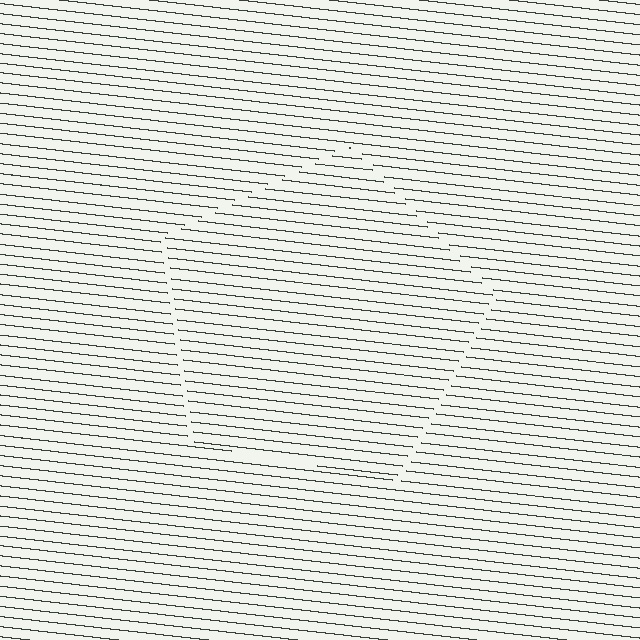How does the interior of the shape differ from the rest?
The interior of the shape contains the same grating, shifted by half a period — the contour is defined by the phase discontinuity where line-ends from the inner and outer gratings abut.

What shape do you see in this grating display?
An illusory pentagon. The interior of the shape contains the same grating, shifted by half a period — the contour is defined by the phase discontinuity where line-ends from the inner and outer gratings abut.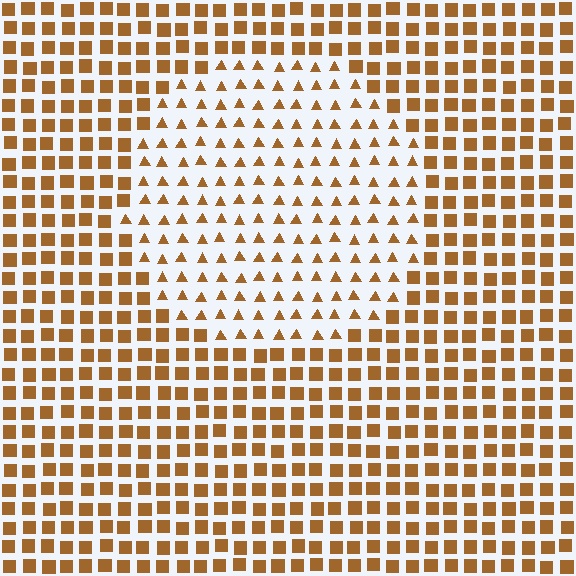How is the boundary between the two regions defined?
The boundary is defined by a change in element shape: triangles inside vs. squares outside. All elements share the same color and spacing.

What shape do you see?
I see a circle.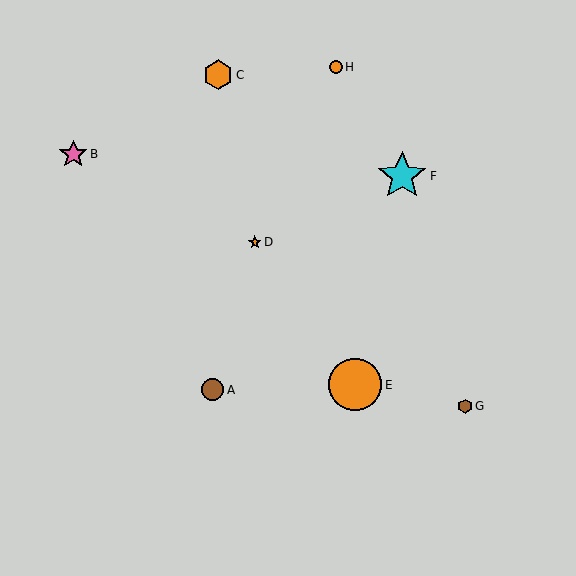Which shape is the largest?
The orange circle (labeled E) is the largest.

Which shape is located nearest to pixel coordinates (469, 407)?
The brown hexagon (labeled G) at (465, 406) is nearest to that location.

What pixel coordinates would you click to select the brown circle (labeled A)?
Click at (212, 390) to select the brown circle A.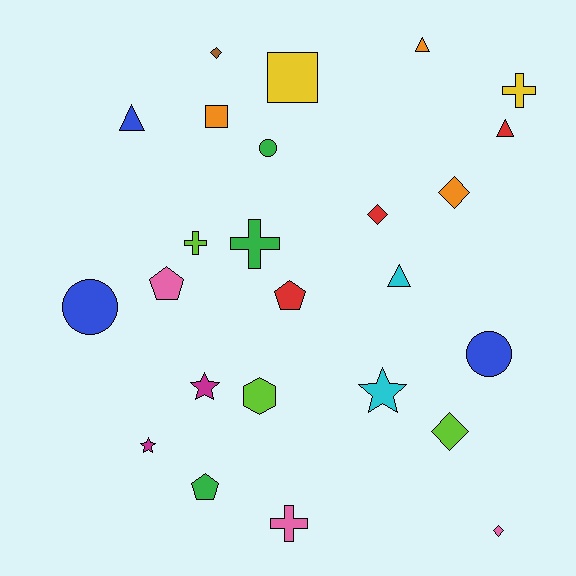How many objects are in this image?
There are 25 objects.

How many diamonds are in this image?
There are 5 diamonds.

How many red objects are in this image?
There are 3 red objects.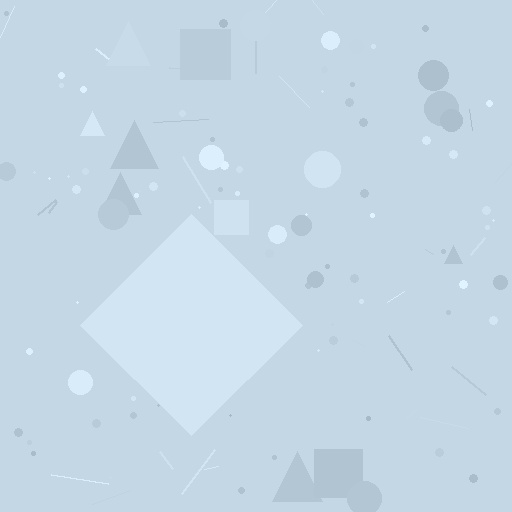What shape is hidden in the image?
A diamond is hidden in the image.